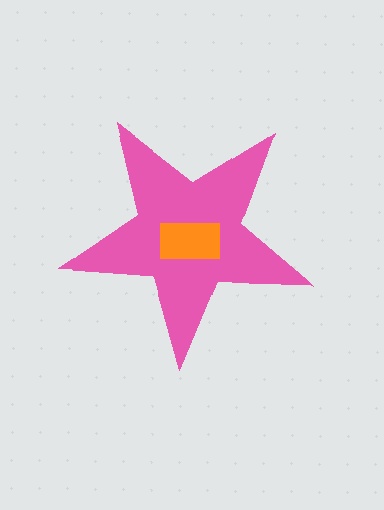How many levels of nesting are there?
2.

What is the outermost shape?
The pink star.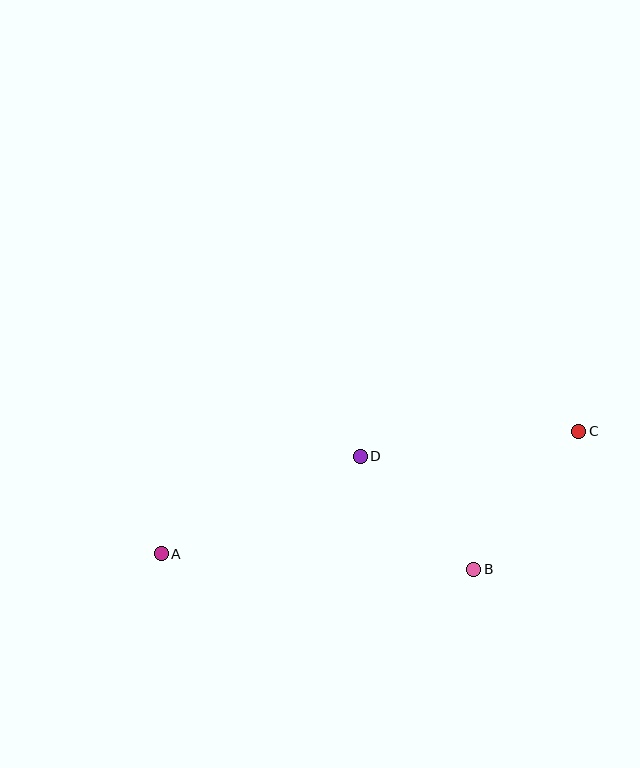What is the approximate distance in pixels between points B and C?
The distance between B and C is approximately 173 pixels.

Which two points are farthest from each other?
Points A and C are farthest from each other.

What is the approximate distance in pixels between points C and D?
The distance between C and D is approximately 220 pixels.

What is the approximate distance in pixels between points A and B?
The distance between A and B is approximately 313 pixels.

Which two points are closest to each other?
Points B and D are closest to each other.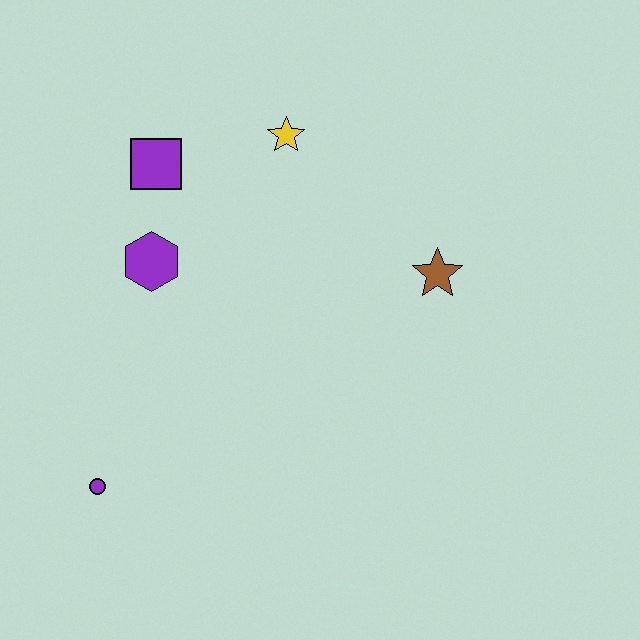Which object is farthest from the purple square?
The purple circle is farthest from the purple square.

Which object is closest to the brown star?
The yellow star is closest to the brown star.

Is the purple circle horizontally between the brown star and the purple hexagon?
No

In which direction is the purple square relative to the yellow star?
The purple square is to the left of the yellow star.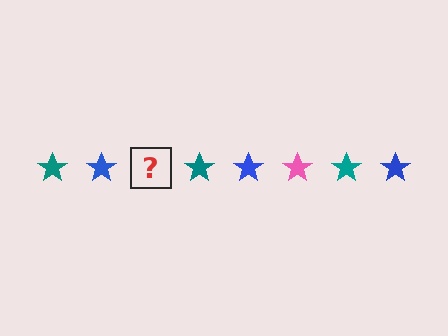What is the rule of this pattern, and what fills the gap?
The rule is that the pattern cycles through teal, blue, pink stars. The gap should be filled with a pink star.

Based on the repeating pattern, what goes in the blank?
The blank should be a pink star.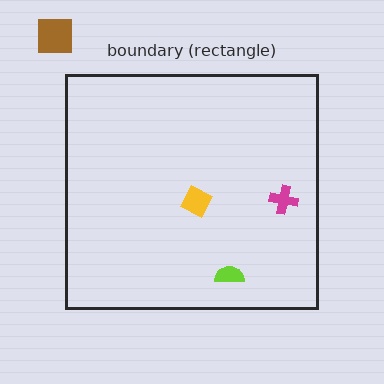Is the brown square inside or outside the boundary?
Outside.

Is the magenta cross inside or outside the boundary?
Inside.